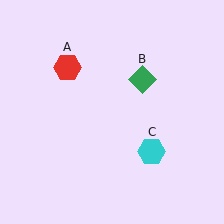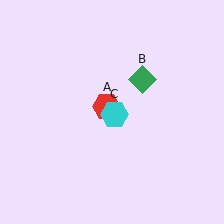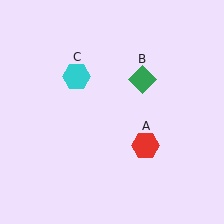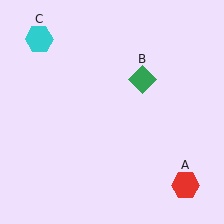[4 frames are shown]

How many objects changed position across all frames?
2 objects changed position: red hexagon (object A), cyan hexagon (object C).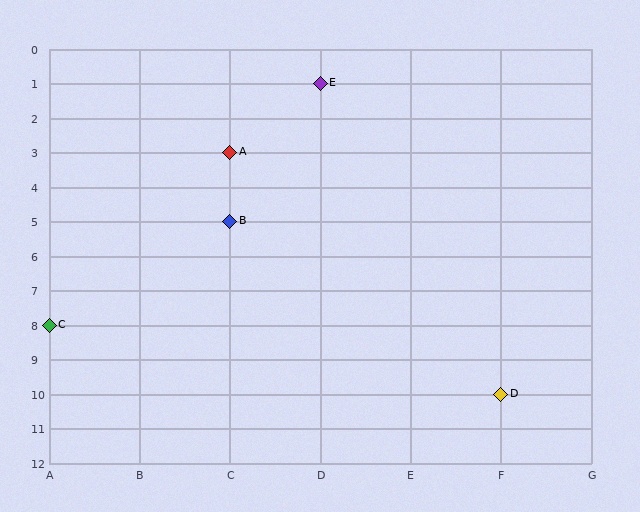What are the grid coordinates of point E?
Point E is at grid coordinates (D, 1).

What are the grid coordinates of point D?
Point D is at grid coordinates (F, 10).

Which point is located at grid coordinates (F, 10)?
Point D is at (F, 10).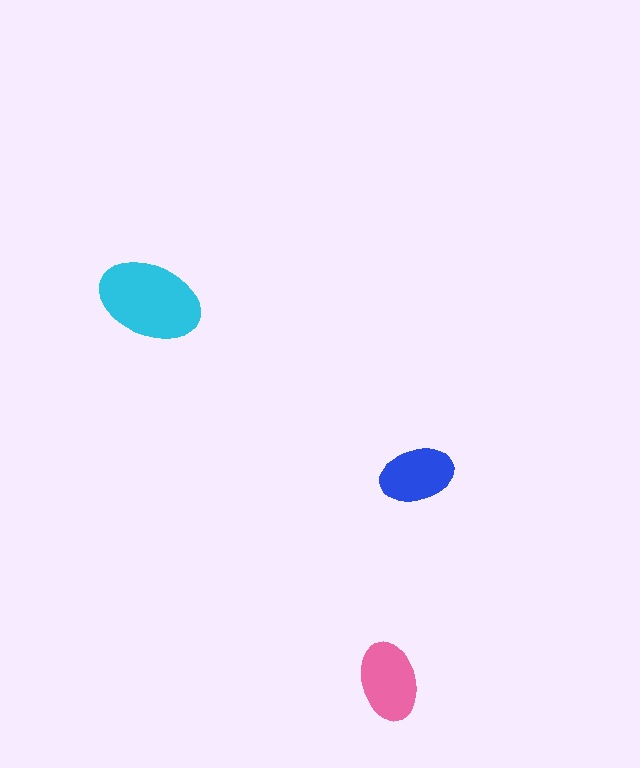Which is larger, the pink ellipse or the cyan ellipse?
The cyan one.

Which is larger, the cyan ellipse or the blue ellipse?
The cyan one.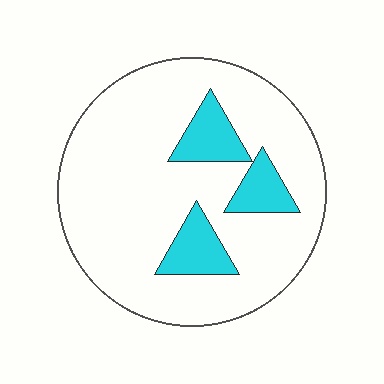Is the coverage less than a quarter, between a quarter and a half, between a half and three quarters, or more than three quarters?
Less than a quarter.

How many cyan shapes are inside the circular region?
3.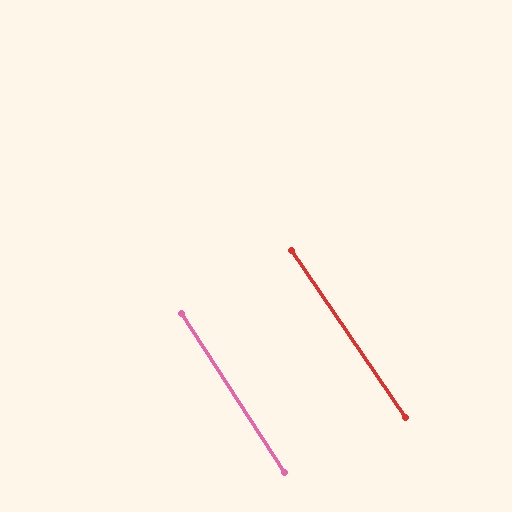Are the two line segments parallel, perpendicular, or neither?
Parallel — their directions differ by only 1.1°.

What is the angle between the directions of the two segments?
Approximately 1 degree.